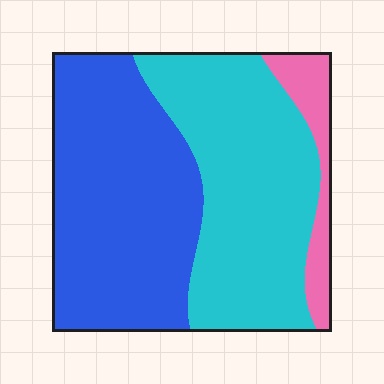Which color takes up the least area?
Pink, at roughly 10%.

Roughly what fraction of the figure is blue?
Blue covers roughly 45% of the figure.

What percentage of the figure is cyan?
Cyan covers about 45% of the figure.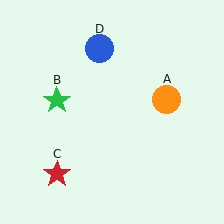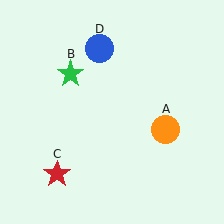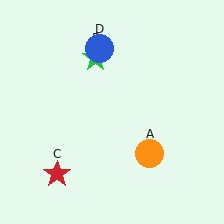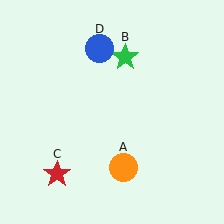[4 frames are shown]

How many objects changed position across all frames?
2 objects changed position: orange circle (object A), green star (object B).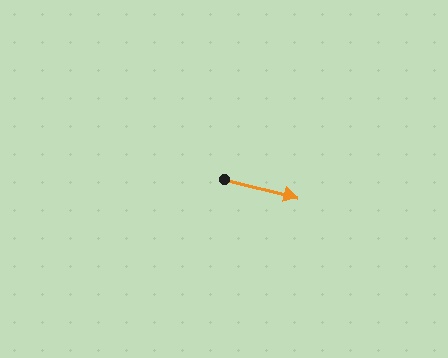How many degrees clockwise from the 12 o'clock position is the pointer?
Approximately 104 degrees.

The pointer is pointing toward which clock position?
Roughly 3 o'clock.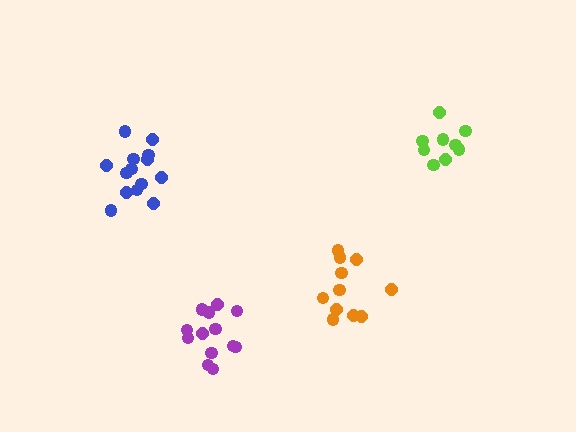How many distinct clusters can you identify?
There are 4 distinct clusters.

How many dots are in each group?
Group 1: 13 dots, Group 2: 14 dots, Group 3: 9 dots, Group 4: 11 dots (47 total).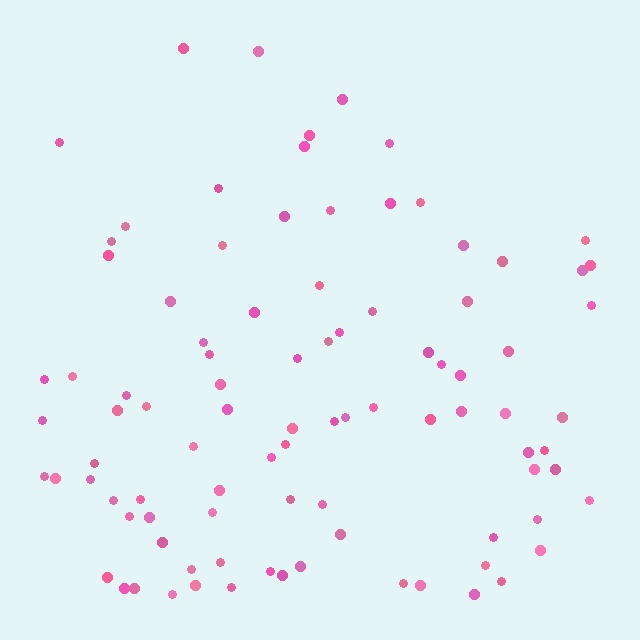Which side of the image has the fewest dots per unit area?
The top.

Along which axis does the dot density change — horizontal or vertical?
Vertical.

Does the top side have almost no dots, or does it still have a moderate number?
Still a moderate number, just noticeably fewer than the bottom.